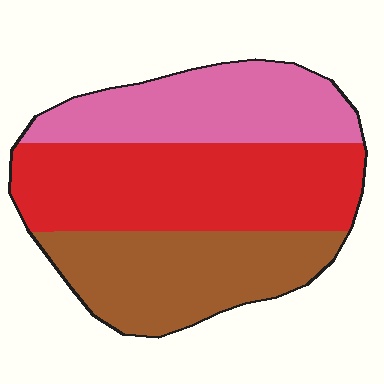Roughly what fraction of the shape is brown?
Brown covers roughly 30% of the shape.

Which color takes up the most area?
Red, at roughly 40%.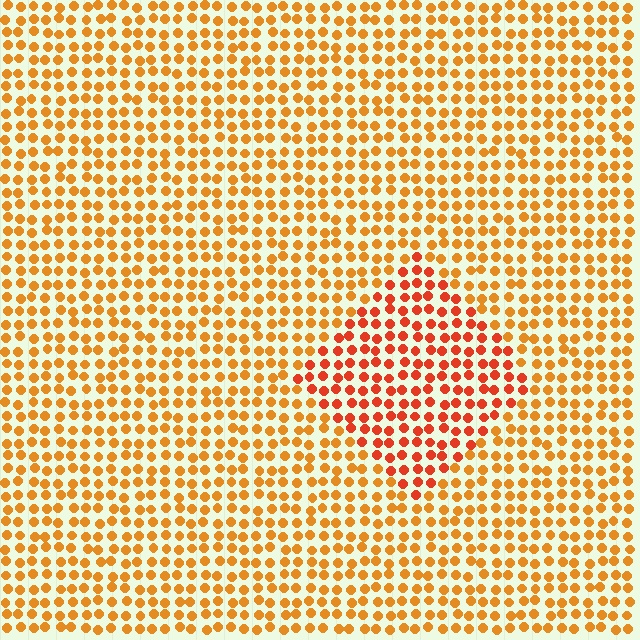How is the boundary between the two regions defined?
The boundary is defined purely by a slight shift in hue (about 26 degrees). Spacing, size, and orientation are identical on both sides.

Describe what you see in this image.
The image is filled with small orange elements in a uniform arrangement. A diamond-shaped region is visible where the elements are tinted to a slightly different hue, forming a subtle color boundary.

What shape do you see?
I see a diamond.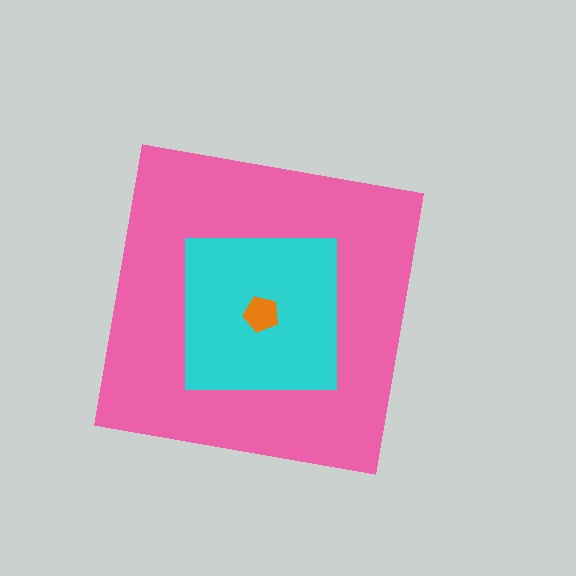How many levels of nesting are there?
3.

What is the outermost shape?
The pink square.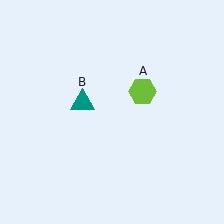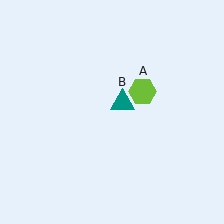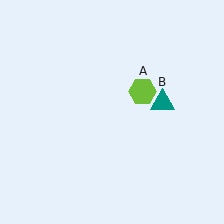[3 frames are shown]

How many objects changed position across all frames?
1 object changed position: teal triangle (object B).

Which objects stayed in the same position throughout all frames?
Lime hexagon (object A) remained stationary.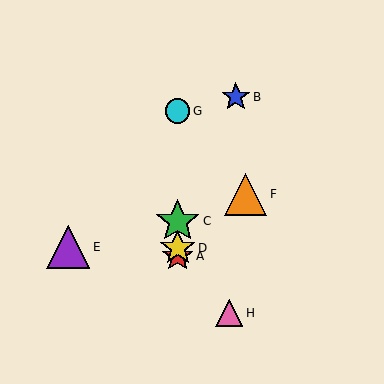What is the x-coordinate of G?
Object G is at x≈178.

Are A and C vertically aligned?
Yes, both are at x≈178.